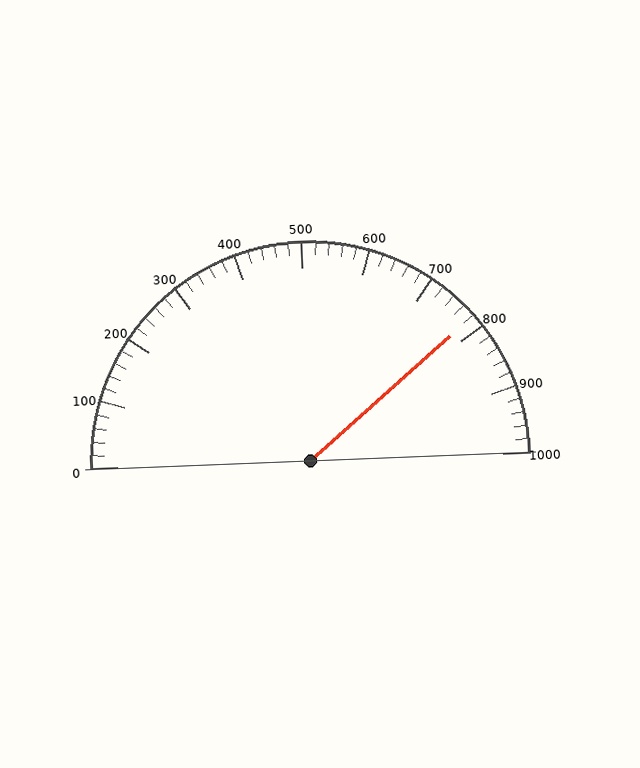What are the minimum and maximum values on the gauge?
The gauge ranges from 0 to 1000.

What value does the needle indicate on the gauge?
The needle indicates approximately 780.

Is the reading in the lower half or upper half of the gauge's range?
The reading is in the upper half of the range (0 to 1000).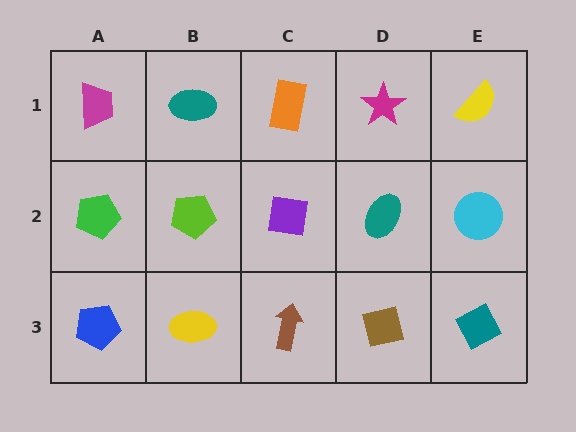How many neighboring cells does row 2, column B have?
4.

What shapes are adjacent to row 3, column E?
A cyan circle (row 2, column E), a brown square (row 3, column D).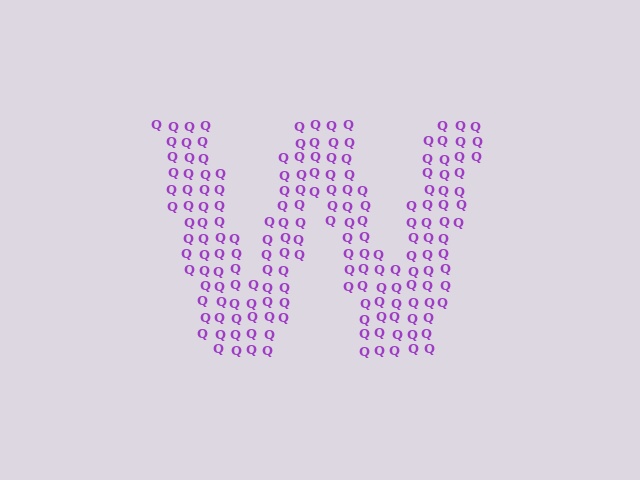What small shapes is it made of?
It is made of small letter Q's.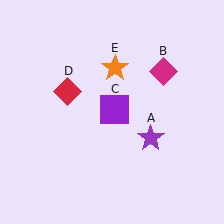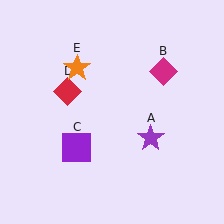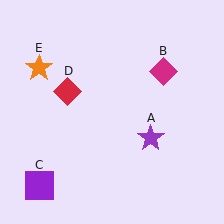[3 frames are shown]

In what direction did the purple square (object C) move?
The purple square (object C) moved down and to the left.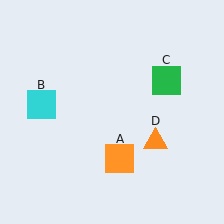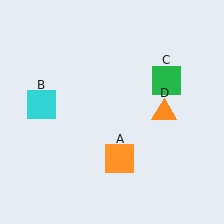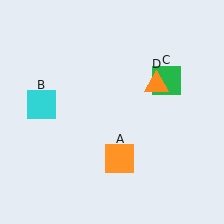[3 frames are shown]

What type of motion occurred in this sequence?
The orange triangle (object D) rotated counterclockwise around the center of the scene.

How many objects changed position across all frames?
1 object changed position: orange triangle (object D).